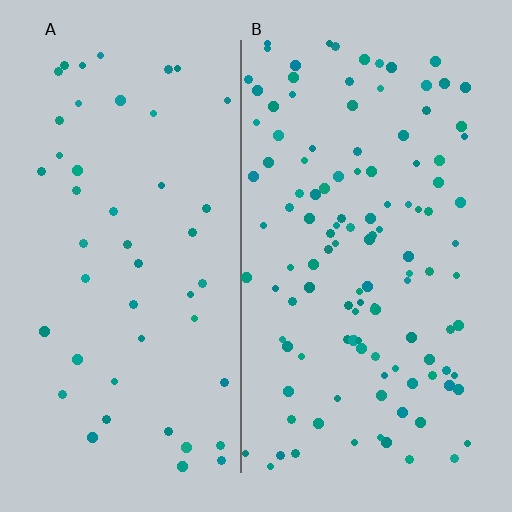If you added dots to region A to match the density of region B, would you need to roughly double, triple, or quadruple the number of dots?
Approximately triple.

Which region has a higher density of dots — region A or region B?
B (the right).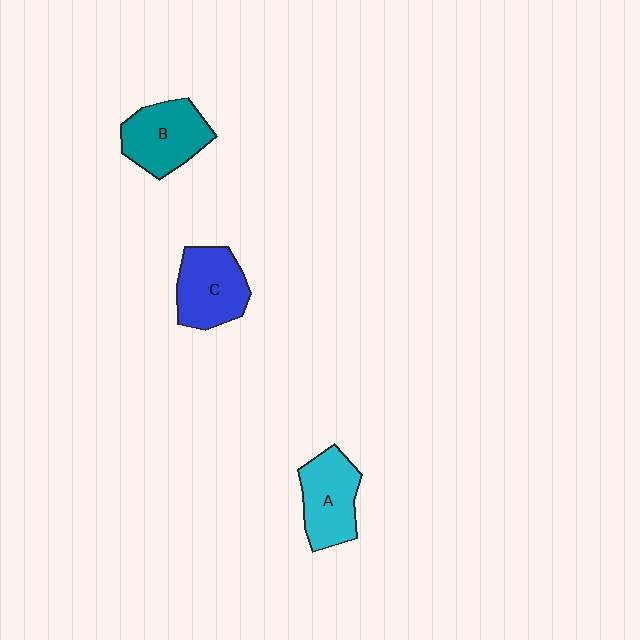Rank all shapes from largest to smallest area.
From largest to smallest: B (teal), C (blue), A (cyan).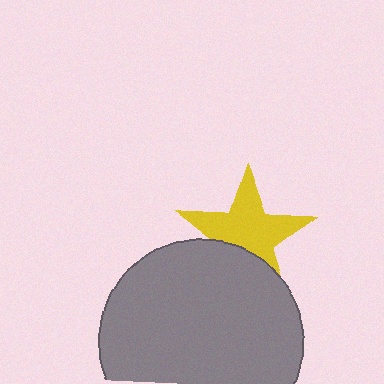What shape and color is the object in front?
The object in front is a gray circle.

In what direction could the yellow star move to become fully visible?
The yellow star could move up. That would shift it out from behind the gray circle entirely.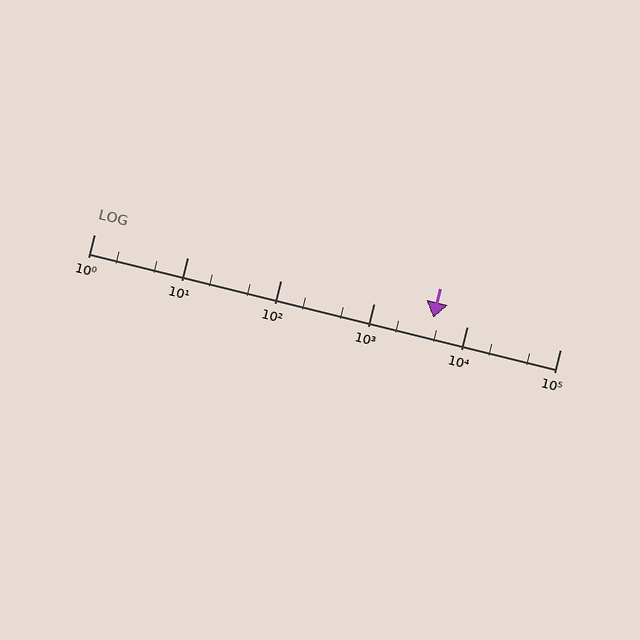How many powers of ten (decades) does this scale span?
The scale spans 5 decades, from 1 to 100000.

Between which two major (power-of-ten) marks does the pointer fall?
The pointer is between 1000 and 10000.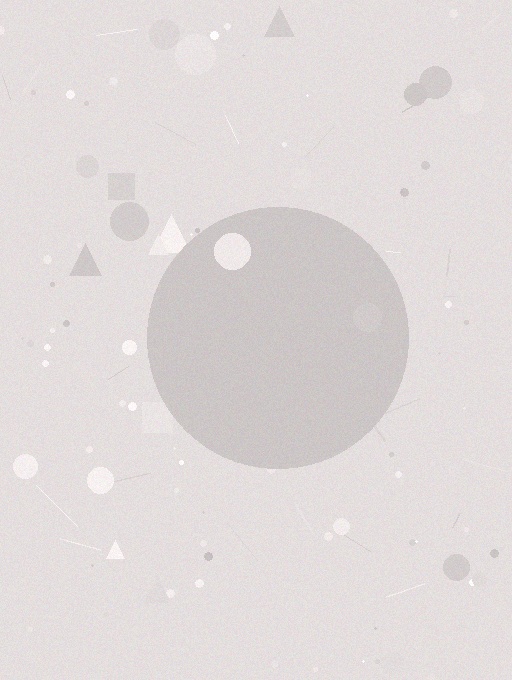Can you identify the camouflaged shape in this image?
The camouflaged shape is a circle.